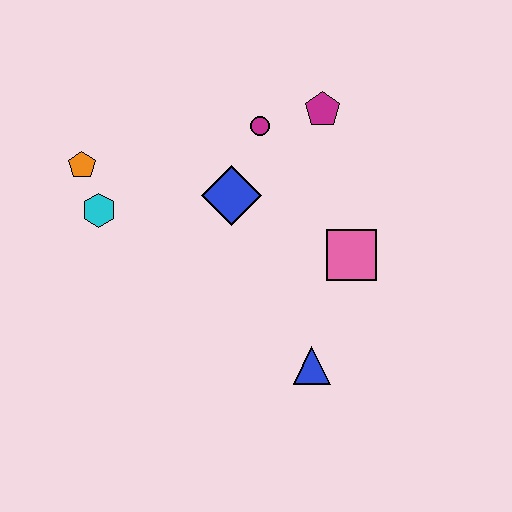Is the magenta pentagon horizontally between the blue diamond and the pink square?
Yes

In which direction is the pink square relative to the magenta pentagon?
The pink square is below the magenta pentagon.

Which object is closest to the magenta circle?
The magenta pentagon is closest to the magenta circle.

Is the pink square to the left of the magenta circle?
No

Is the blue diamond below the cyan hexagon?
No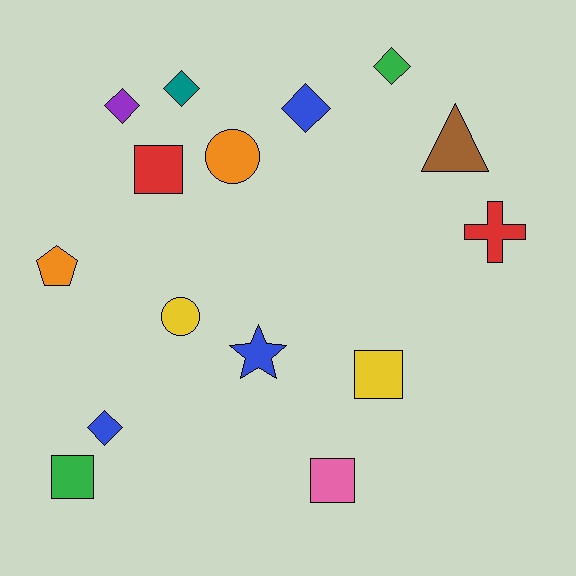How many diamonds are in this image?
There are 5 diamonds.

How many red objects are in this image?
There are 2 red objects.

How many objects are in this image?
There are 15 objects.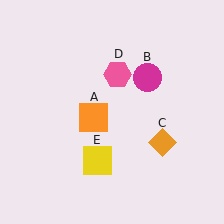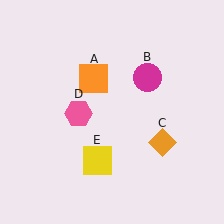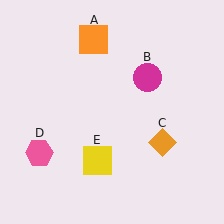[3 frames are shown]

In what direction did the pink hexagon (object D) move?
The pink hexagon (object D) moved down and to the left.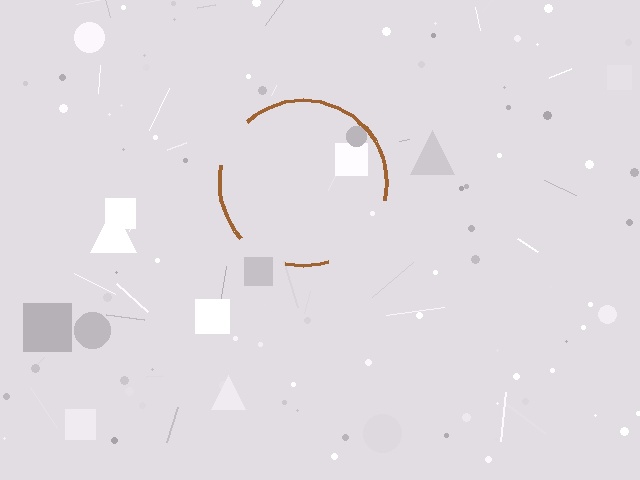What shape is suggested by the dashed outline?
The dashed outline suggests a circle.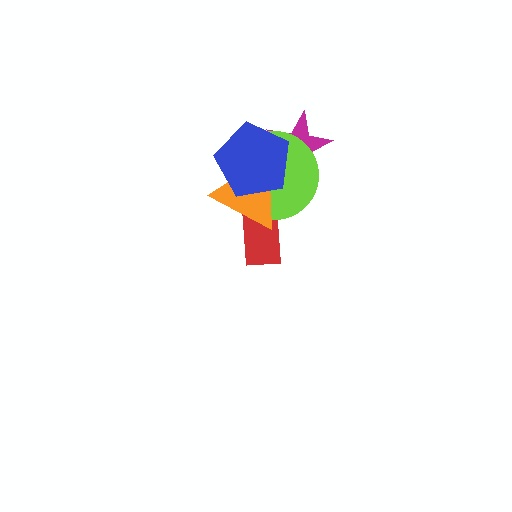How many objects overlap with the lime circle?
4 objects overlap with the lime circle.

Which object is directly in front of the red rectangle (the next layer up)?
The lime circle is directly in front of the red rectangle.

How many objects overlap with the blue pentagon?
3 objects overlap with the blue pentagon.